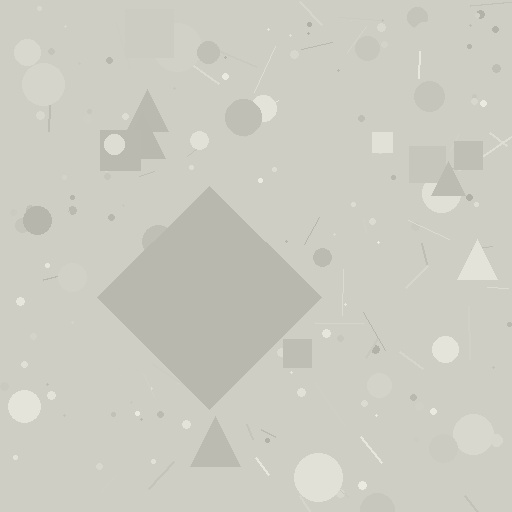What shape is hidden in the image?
A diamond is hidden in the image.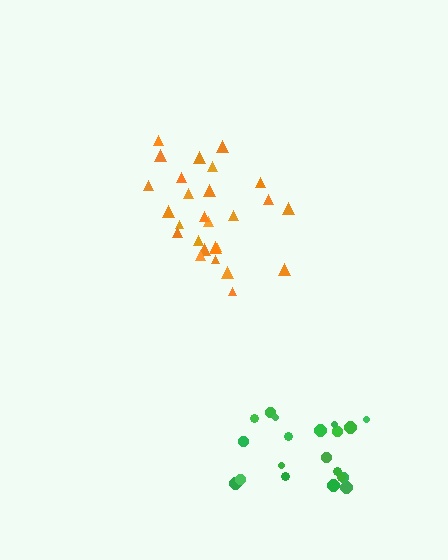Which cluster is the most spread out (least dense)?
Orange.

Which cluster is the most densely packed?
Green.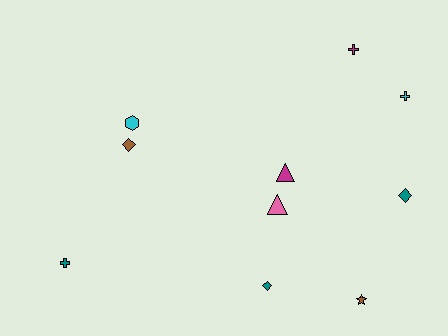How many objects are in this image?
There are 10 objects.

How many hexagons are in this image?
There is 1 hexagon.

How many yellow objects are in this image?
There are no yellow objects.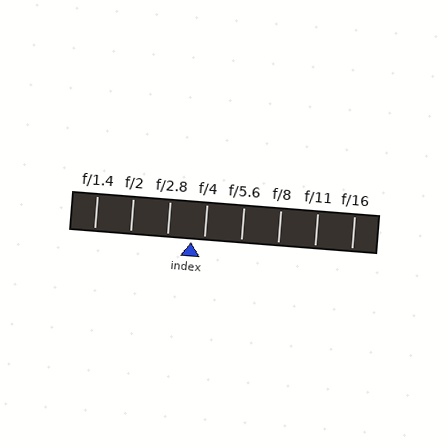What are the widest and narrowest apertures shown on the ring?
The widest aperture shown is f/1.4 and the narrowest is f/16.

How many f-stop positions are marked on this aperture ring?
There are 8 f-stop positions marked.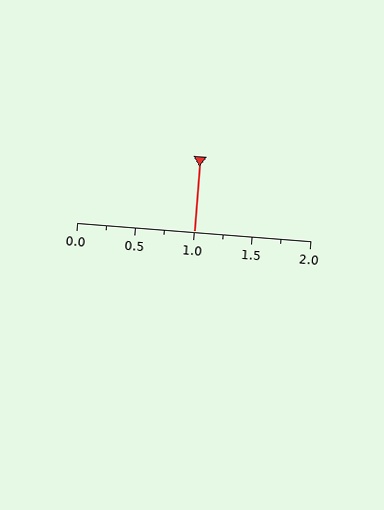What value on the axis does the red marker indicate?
The marker indicates approximately 1.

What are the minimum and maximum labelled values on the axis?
The axis runs from 0.0 to 2.0.